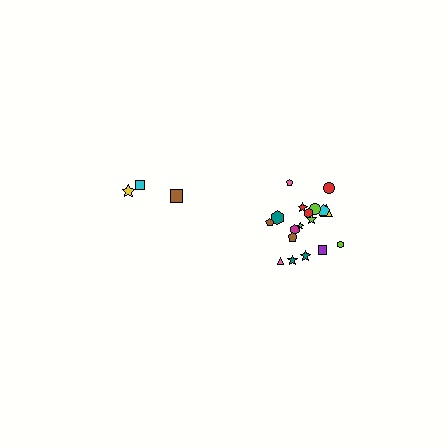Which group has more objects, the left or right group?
The right group.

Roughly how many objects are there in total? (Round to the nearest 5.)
Roughly 20 objects in total.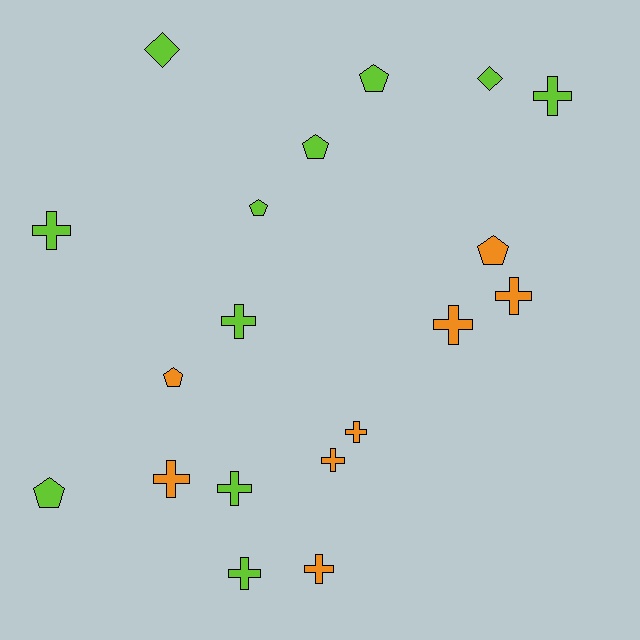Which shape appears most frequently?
Cross, with 11 objects.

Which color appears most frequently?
Lime, with 11 objects.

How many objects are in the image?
There are 19 objects.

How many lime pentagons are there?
There are 4 lime pentagons.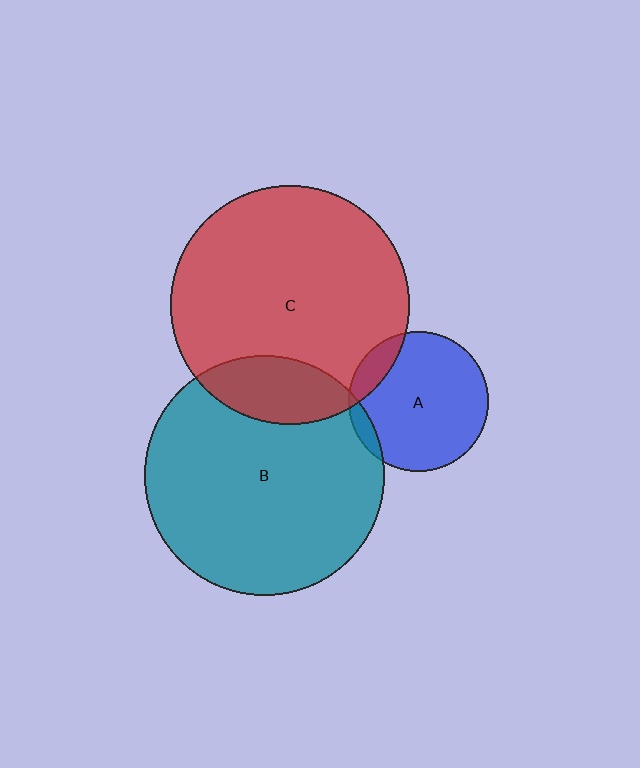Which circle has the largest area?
Circle B (teal).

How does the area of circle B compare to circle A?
Approximately 2.9 times.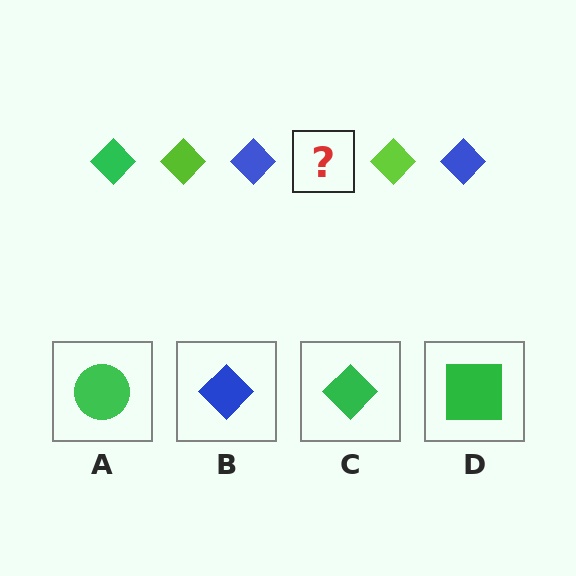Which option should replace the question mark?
Option C.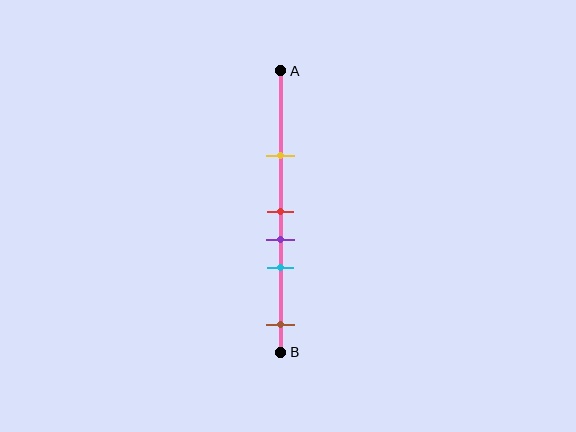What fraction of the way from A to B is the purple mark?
The purple mark is approximately 60% (0.6) of the way from A to B.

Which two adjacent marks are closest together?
The red and purple marks are the closest adjacent pair.